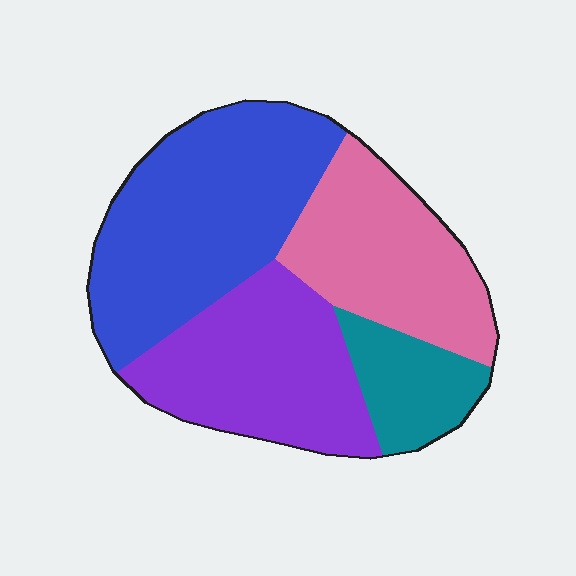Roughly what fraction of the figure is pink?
Pink takes up about one quarter (1/4) of the figure.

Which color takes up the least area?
Teal, at roughly 10%.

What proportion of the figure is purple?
Purple takes up about one quarter (1/4) of the figure.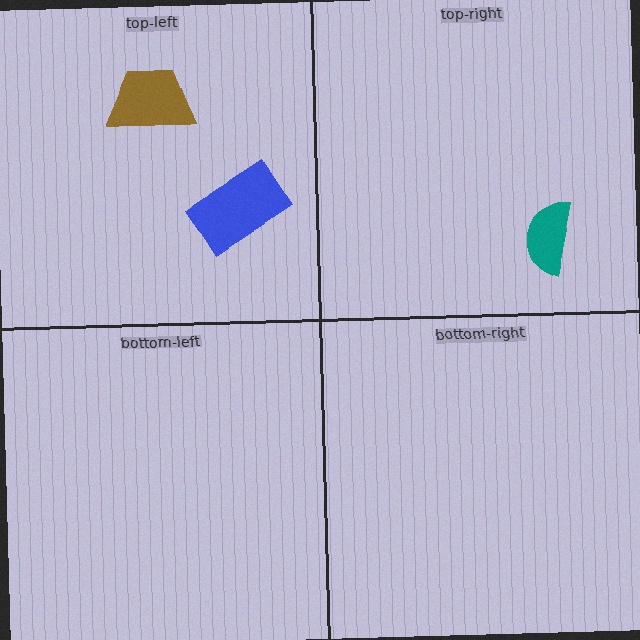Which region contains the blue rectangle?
The top-left region.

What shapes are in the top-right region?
The teal semicircle.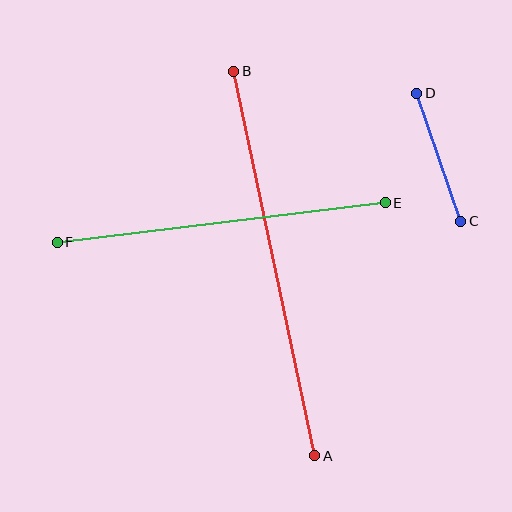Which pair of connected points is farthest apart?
Points A and B are farthest apart.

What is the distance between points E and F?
The distance is approximately 330 pixels.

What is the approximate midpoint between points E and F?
The midpoint is at approximately (221, 223) pixels.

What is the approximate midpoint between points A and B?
The midpoint is at approximately (274, 264) pixels.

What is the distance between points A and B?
The distance is approximately 393 pixels.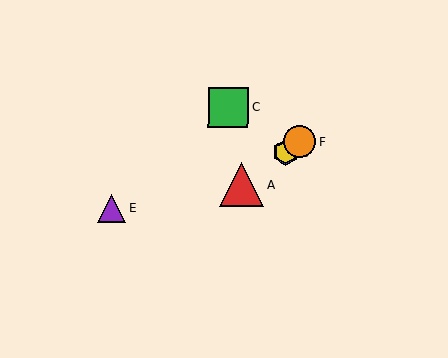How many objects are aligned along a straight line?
4 objects (A, B, D, F) are aligned along a straight line.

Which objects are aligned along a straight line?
Objects A, B, D, F are aligned along a straight line.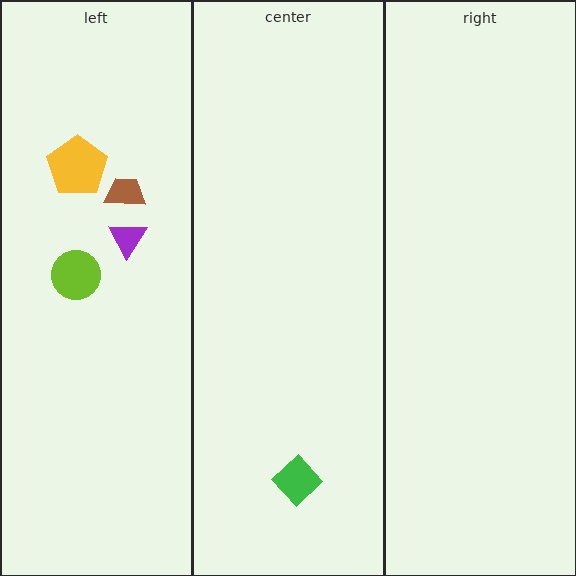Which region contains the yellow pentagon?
The left region.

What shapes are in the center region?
The green diamond.